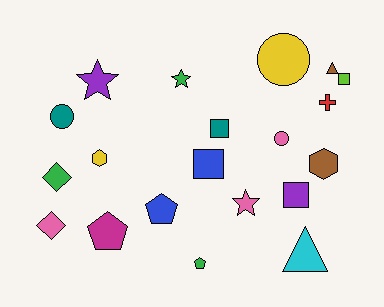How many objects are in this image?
There are 20 objects.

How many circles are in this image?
There are 3 circles.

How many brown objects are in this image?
There are 2 brown objects.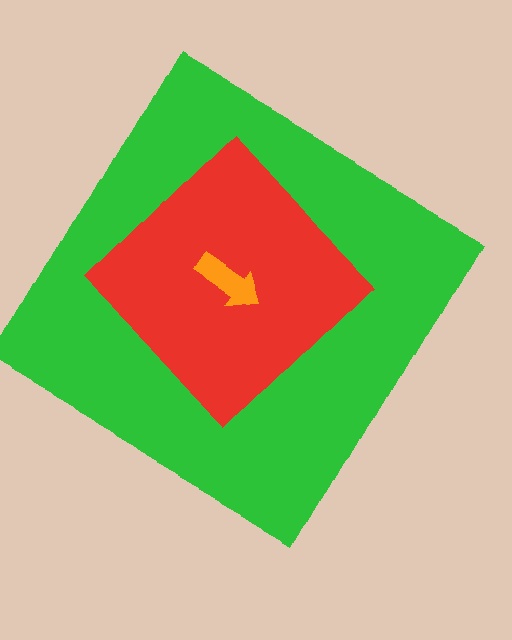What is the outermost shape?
The green diamond.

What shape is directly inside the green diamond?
The red diamond.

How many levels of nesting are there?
3.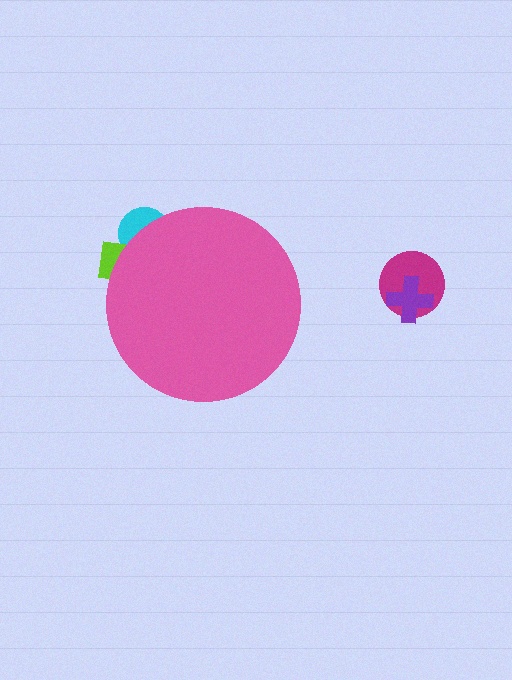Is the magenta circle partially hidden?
No, the magenta circle is fully visible.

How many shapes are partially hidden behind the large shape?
2 shapes are partially hidden.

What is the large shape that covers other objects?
A pink circle.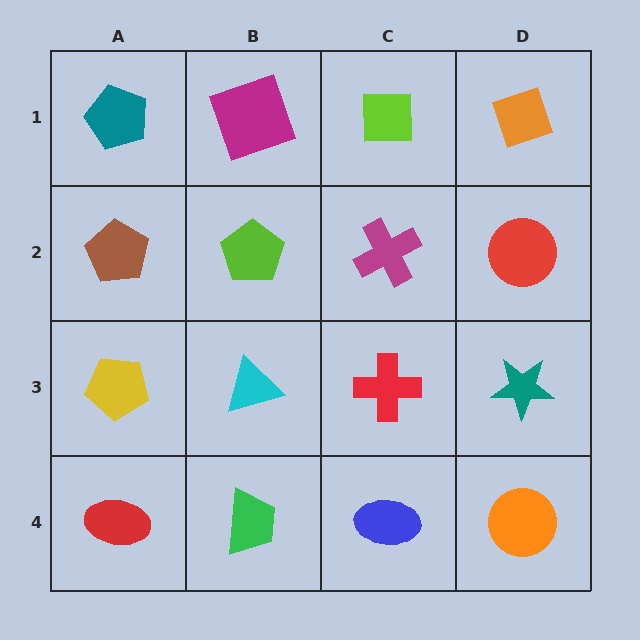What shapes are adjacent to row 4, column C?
A red cross (row 3, column C), a green trapezoid (row 4, column B), an orange circle (row 4, column D).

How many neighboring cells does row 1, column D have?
2.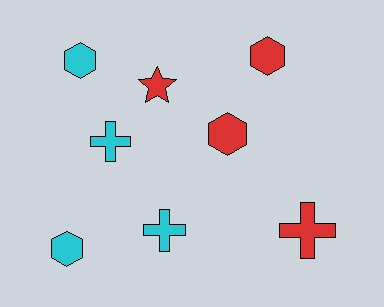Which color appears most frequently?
Red, with 4 objects.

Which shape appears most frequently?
Hexagon, with 4 objects.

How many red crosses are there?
There is 1 red cross.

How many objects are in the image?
There are 8 objects.